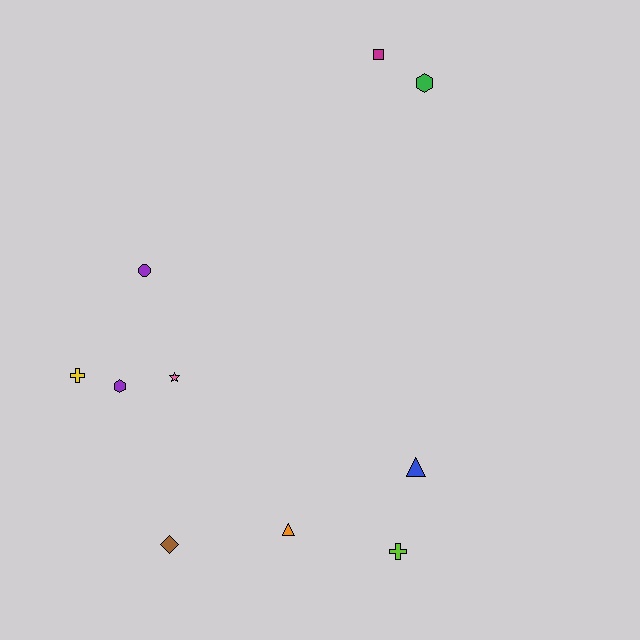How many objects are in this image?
There are 10 objects.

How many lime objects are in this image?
There is 1 lime object.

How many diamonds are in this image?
There is 1 diamond.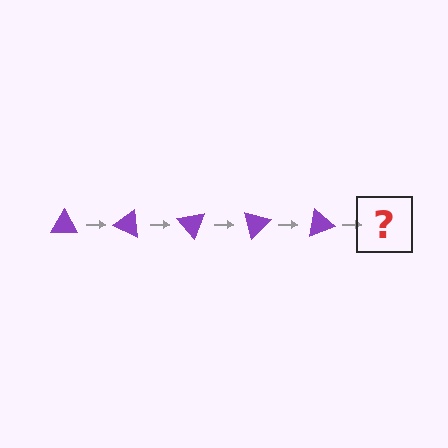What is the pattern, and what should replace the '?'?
The pattern is that the triangle rotates 25 degrees each step. The '?' should be a purple triangle rotated 125 degrees.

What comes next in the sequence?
The next element should be a purple triangle rotated 125 degrees.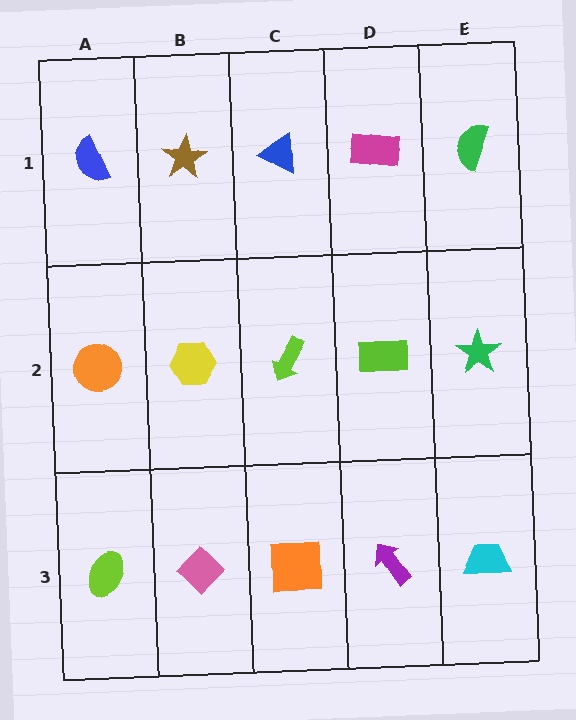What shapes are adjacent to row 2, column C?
A blue triangle (row 1, column C), an orange square (row 3, column C), a yellow hexagon (row 2, column B), a lime rectangle (row 2, column D).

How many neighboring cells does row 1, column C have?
3.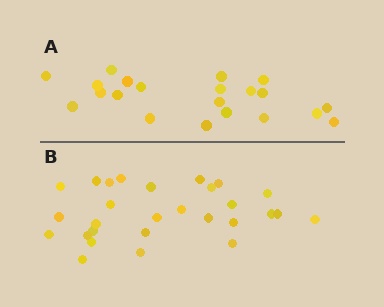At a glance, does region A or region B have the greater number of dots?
Region B (the bottom region) has more dots.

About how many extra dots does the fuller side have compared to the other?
Region B has roughly 8 or so more dots than region A.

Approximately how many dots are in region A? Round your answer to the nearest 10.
About 20 dots. (The exact count is 21, which rounds to 20.)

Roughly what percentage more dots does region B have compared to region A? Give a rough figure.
About 35% more.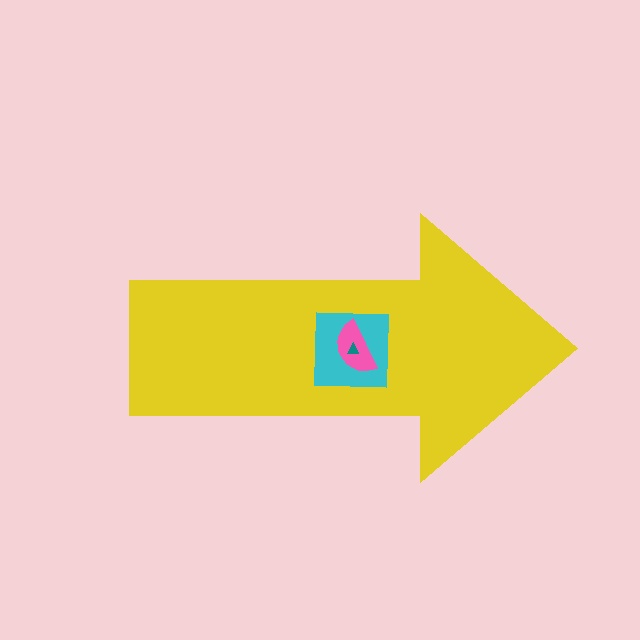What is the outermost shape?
The yellow arrow.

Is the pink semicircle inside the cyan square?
Yes.